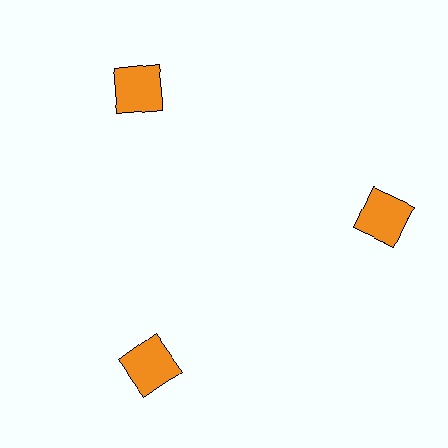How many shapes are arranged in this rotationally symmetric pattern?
There are 3 shapes, arranged in 3 groups of 1.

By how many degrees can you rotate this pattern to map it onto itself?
The pattern maps onto itself every 120 degrees of rotation.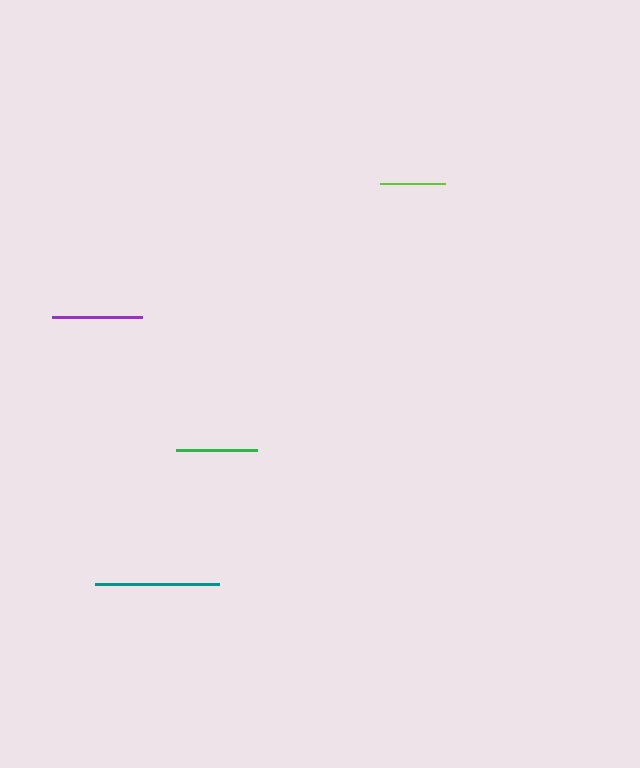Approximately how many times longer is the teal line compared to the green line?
The teal line is approximately 1.5 times the length of the green line.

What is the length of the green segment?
The green segment is approximately 82 pixels long.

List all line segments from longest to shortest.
From longest to shortest: teal, purple, green, lime.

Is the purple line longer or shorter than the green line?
The purple line is longer than the green line.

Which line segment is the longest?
The teal line is the longest at approximately 123 pixels.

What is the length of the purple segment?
The purple segment is approximately 90 pixels long.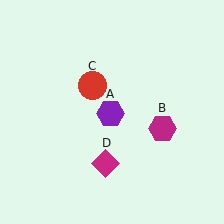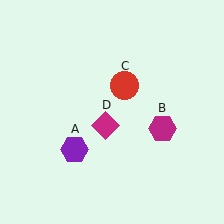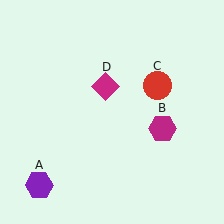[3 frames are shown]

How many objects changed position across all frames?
3 objects changed position: purple hexagon (object A), red circle (object C), magenta diamond (object D).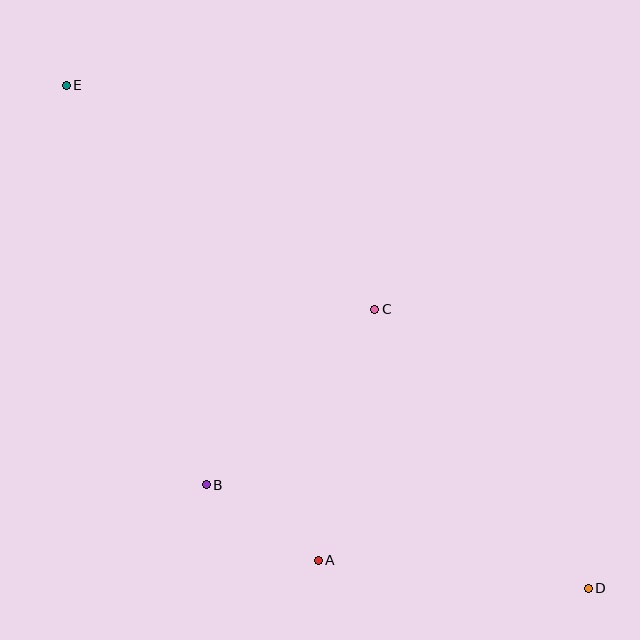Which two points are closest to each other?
Points A and B are closest to each other.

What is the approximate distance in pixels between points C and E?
The distance between C and E is approximately 381 pixels.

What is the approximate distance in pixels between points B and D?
The distance between B and D is approximately 396 pixels.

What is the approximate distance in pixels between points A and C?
The distance between A and C is approximately 257 pixels.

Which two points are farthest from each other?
Points D and E are farthest from each other.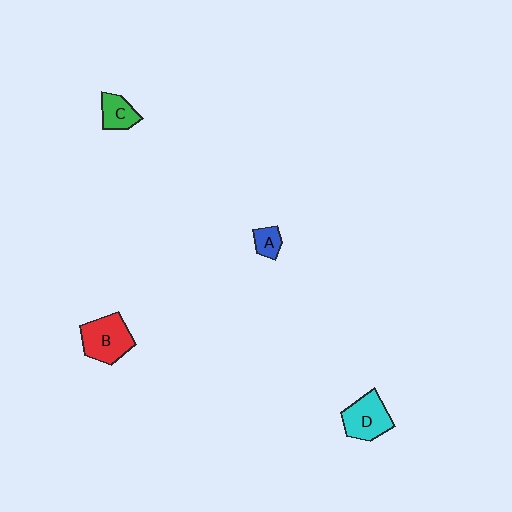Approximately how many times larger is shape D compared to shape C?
Approximately 1.6 times.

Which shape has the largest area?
Shape B (red).